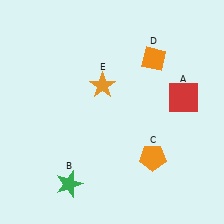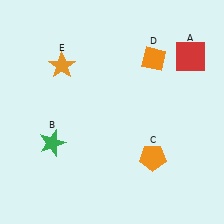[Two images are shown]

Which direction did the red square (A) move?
The red square (A) moved up.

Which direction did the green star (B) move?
The green star (B) moved up.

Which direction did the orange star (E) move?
The orange star (E) moved left.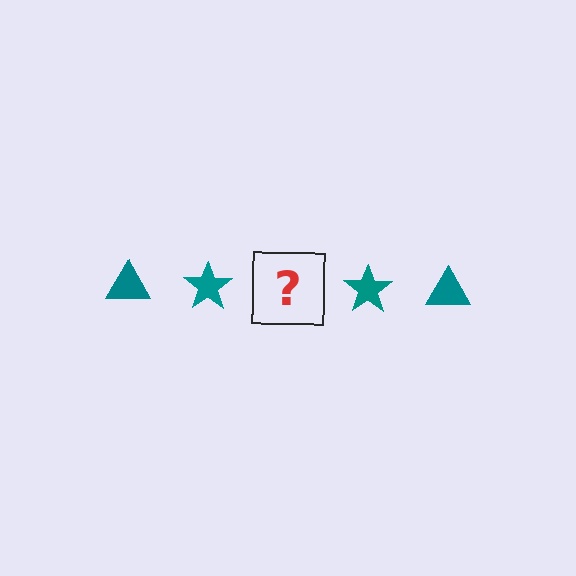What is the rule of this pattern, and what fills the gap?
The rule is that the pattern cycles through triangle, star shapes in teal. The gap should be filled with a teal triangle.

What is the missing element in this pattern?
The missing element is a teal triangle.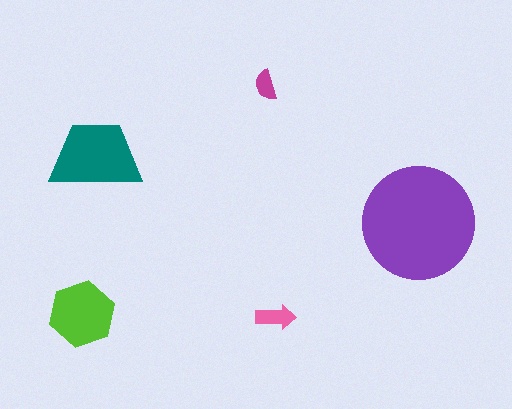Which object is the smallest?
The magenta semicircle.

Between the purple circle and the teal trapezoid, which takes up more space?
The purple circle.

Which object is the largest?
The purple circle.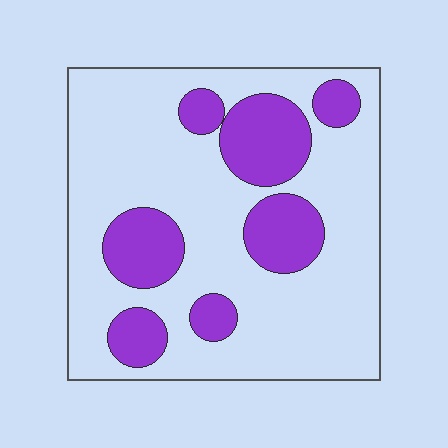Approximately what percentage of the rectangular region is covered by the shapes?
Approximately 25%.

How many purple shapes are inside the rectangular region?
7.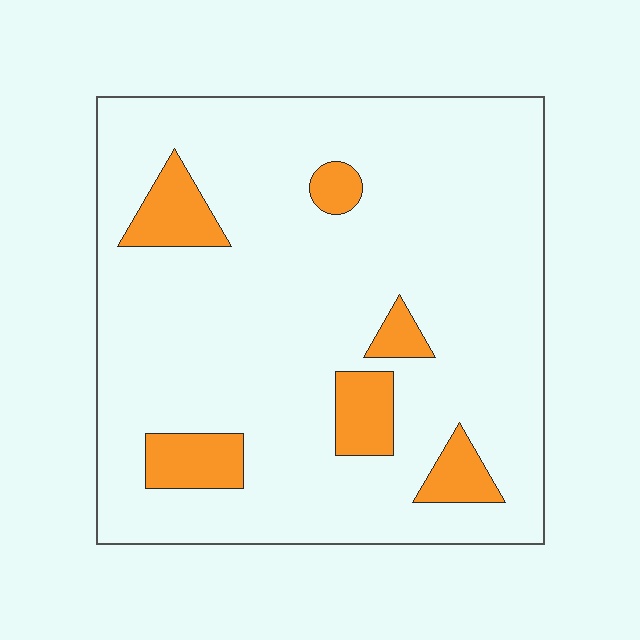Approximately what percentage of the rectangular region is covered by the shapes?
Approximately 10%.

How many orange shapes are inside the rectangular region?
6.